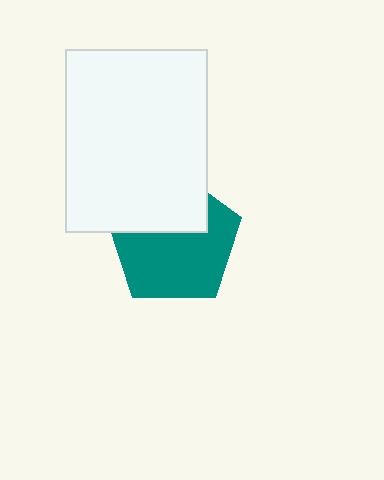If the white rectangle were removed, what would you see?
You would see the complete teal pentagon.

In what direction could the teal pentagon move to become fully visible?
The teal pentagon could move down. That would shift it out from behind the white rectangle entirely.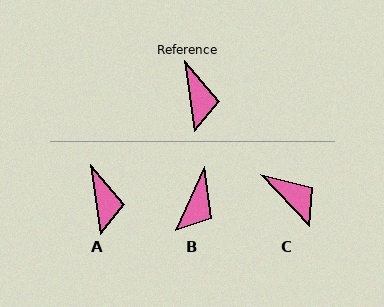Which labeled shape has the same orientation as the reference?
A.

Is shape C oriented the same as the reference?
No, it is off by about 35 degrees.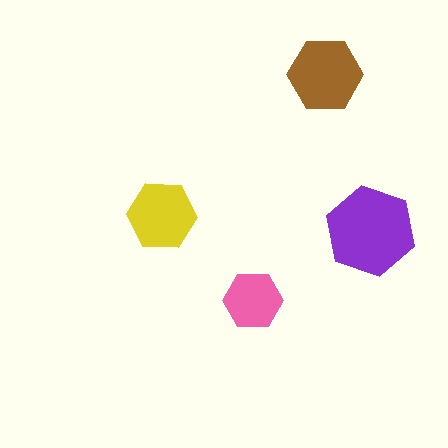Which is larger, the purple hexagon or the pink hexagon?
The purple one.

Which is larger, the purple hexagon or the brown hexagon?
The purple one.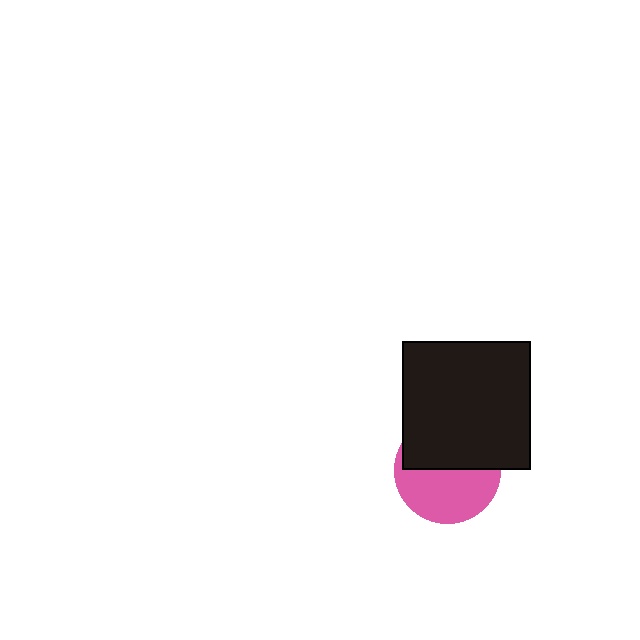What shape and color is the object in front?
The object in front is a black square.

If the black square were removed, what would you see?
You would see the complete pink circle.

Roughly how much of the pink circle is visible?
About half of it is visible (roughly 53%).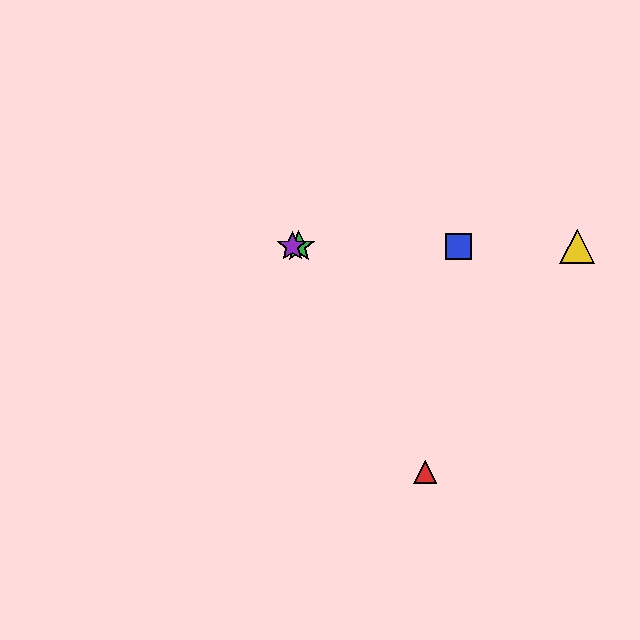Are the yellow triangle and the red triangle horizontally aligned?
No, the yellow triangle is at y≈246 and the red triangle is at y≈472.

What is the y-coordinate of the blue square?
The blue square is at y≈246.